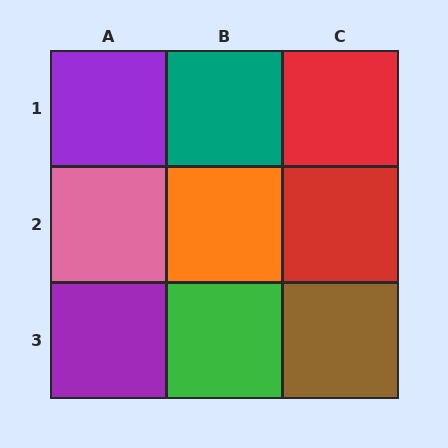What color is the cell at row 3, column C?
Brown.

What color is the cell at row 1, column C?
Red.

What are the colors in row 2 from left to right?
Pink, orange, red.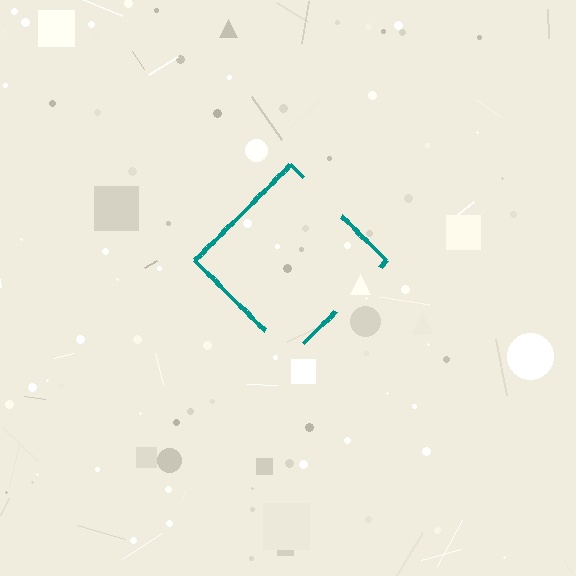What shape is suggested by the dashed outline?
The dashed outline suggests a diamond.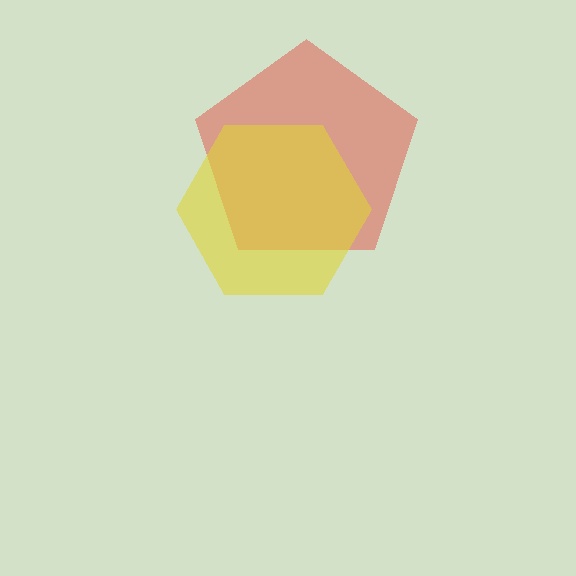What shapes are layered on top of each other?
The layered shapes are: a red pentagon, a yellow hexagon.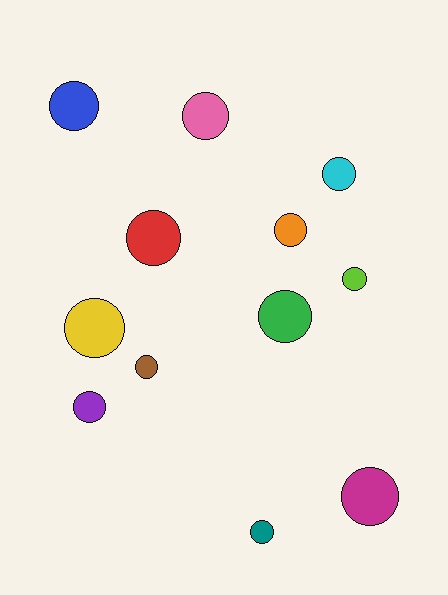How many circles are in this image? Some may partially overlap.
There are 12 circles.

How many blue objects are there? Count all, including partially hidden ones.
There is 1 blue object.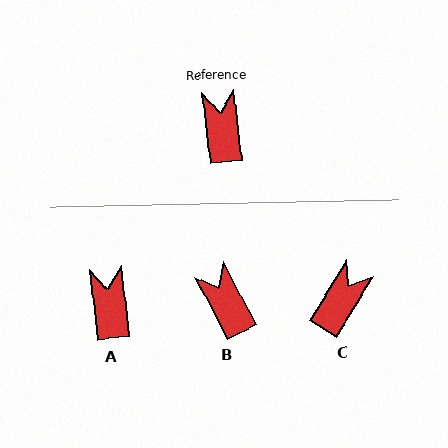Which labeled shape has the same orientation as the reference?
A.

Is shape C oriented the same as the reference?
No, it is off by about 38 degrees.